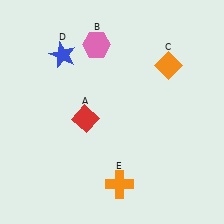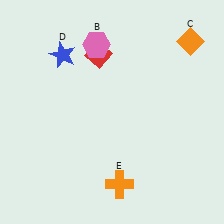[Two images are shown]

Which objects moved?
The objects that moved are: the red diamond (A), the orange diamond (C).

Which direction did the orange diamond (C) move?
The orange diamond (C) moved up.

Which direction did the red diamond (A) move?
The red diamond (A) moved up.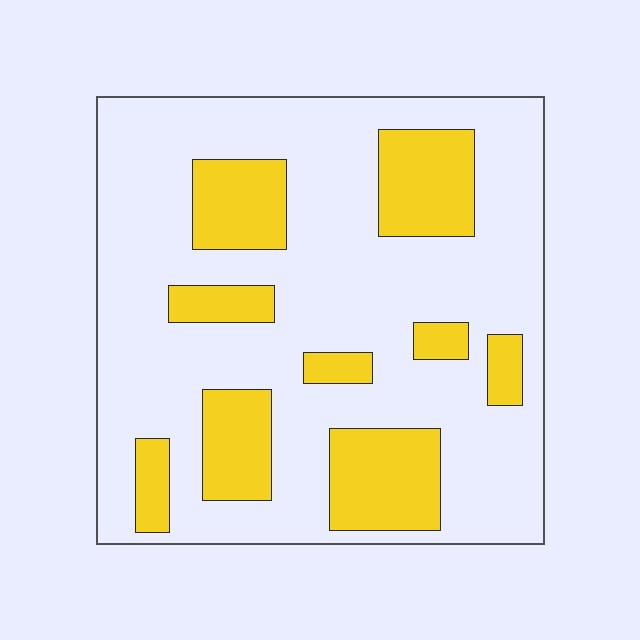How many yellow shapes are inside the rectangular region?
9.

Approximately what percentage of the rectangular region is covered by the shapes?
Approximately 25%.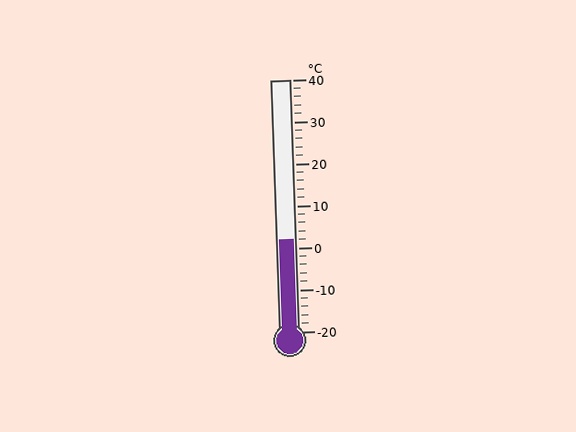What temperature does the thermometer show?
The thermometer shows approximately 2°C.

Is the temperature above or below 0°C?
The temperature is above 0°C.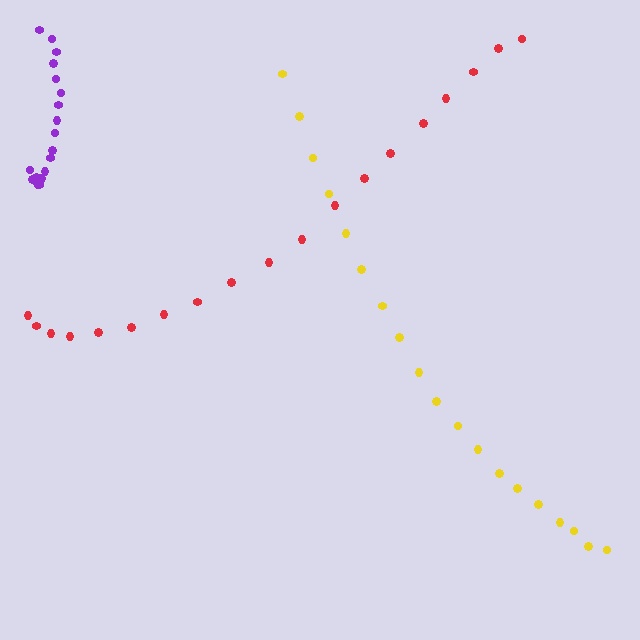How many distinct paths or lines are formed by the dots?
There are 3 distinct paths.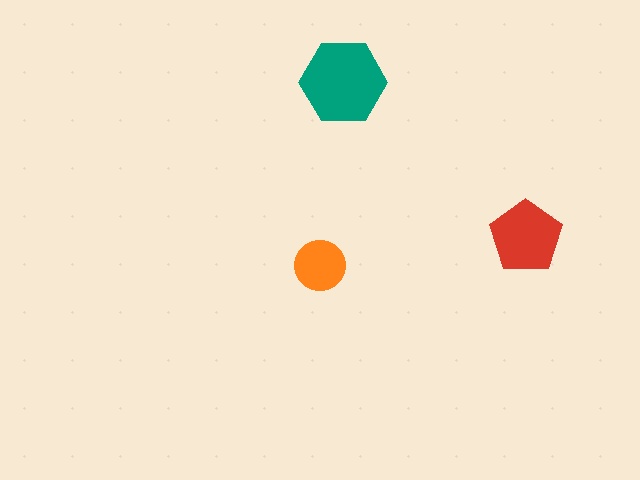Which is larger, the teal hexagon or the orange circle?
The teal hexagon.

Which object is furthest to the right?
The red pentagon is rightmost.